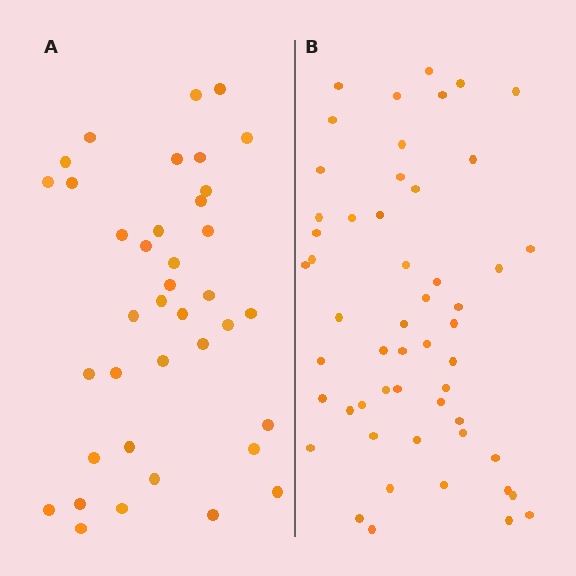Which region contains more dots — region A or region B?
Region B (the right region) has more dots.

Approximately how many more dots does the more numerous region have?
Region B has approximately 15 more dots than region A.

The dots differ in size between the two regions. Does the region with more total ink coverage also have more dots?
No. Region A has more total ink coverage because its dots are larger, but region B actually contains more individual dots. Total area can be misleading — the number of items is what matters here.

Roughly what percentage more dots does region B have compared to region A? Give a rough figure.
About 40% more.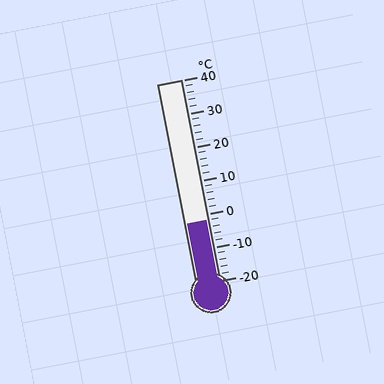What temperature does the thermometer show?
The thermometer shows approximately -2°C.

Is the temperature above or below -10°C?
The temperature is above -10°C.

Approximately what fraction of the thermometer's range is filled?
The thermometer is filled to approximately 30% of its range.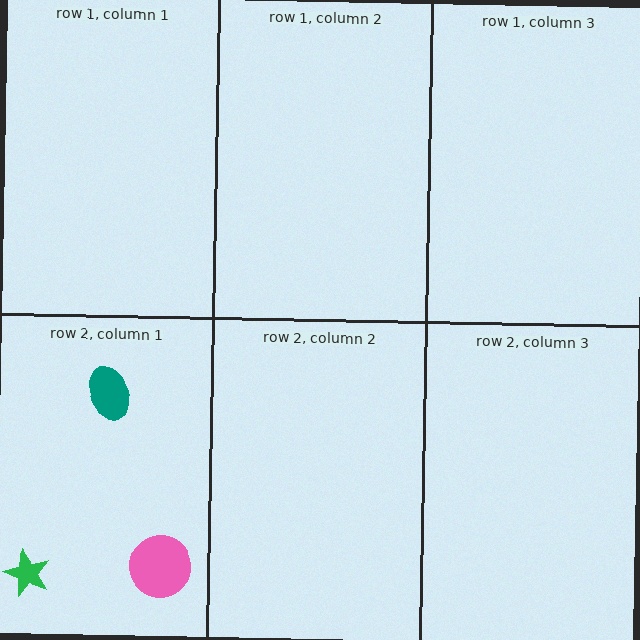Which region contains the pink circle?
The row 2, column 1 region.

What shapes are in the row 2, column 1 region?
The teal ellipse, the pink circle, the green star.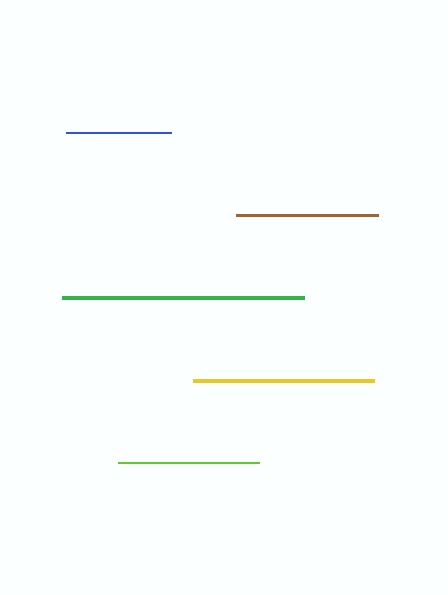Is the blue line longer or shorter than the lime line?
The lime line is longer than the blue line.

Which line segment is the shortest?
The blue line is the shortest at approximately 105 pixels.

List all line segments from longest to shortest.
From longest to shortest: green, yellow, brown, lime, blue.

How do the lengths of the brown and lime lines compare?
The brown and lime lines are approximately the same length.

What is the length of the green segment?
The green segment is approximately 241 pixels long.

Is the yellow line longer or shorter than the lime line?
The yellow line is longer than the lime line.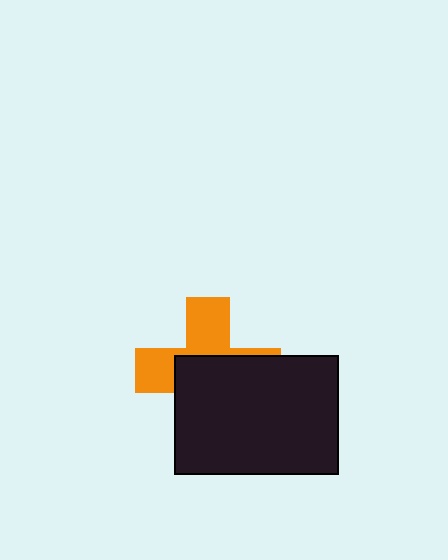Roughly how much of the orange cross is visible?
A small part of it is visible (roughly 43%).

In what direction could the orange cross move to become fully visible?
The orange cross could move up. That would shift it out from behind the black rectangle entirely.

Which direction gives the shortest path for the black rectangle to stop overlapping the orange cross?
Moving down gives the shortest separation.